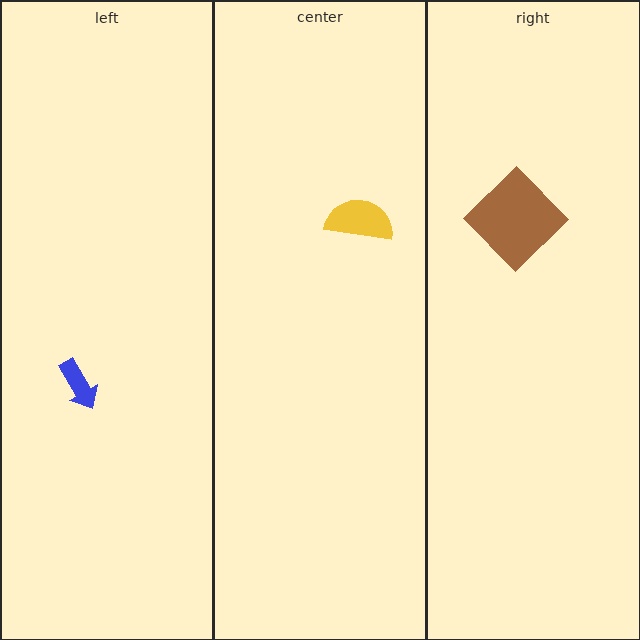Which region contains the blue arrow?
The left region.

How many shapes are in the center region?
1.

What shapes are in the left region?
The blue arrow.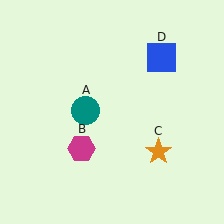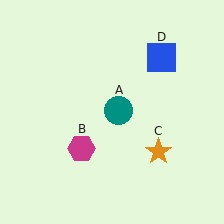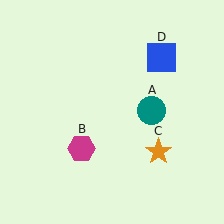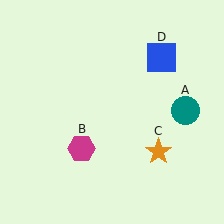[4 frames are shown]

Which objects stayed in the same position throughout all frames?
Magenta hexagon (object B) and orange star (object C) and blue square (object D) remained stationary.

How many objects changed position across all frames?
1 object changed position: teal circle (object A).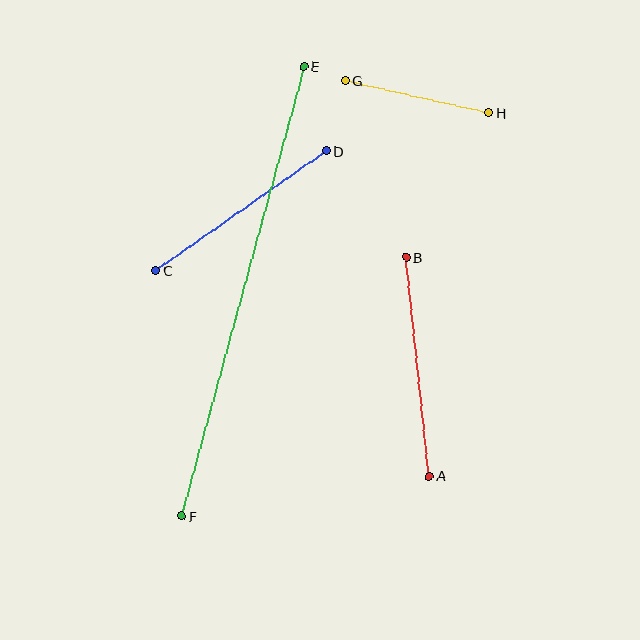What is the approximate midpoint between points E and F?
The midpoint is at approximately (243, 291) pixels.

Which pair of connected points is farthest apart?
Points E and F are farthest apart.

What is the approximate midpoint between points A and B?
The midpoint is at approximately (418, 367) pixels.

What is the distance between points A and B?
The distance is approximately 220 pixels.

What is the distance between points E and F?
The distance is approximately 466 pixels.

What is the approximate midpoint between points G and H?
The midpoint is at approximately (417, 97) pixels.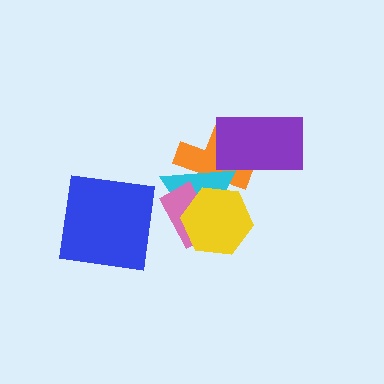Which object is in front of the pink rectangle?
The yellow hexagon is in front of the pink rectangle.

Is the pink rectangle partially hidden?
Yes, it is partially covered by another shape.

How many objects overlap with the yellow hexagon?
3 objects overlap with the yellow hexagon.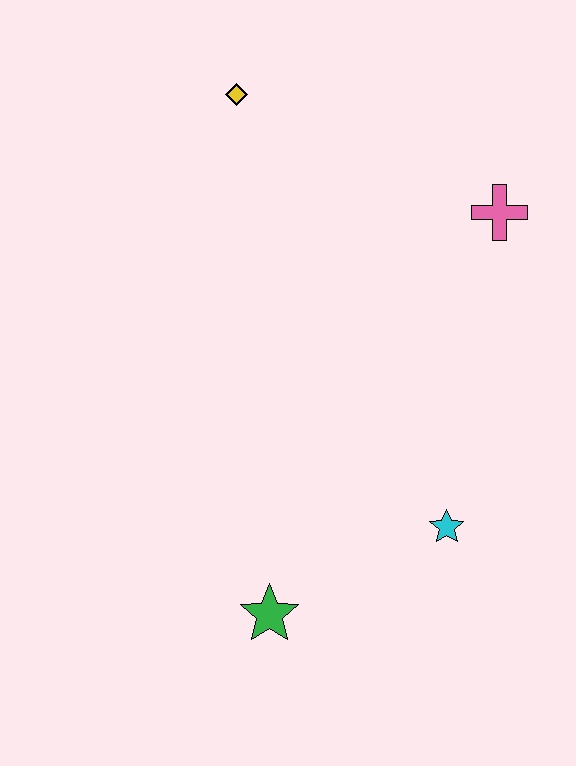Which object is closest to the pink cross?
The yellow diamond is closest to the pink cross.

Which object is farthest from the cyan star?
The yellow diamond is farthest from the cyan star.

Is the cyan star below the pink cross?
Yes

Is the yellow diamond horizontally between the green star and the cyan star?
No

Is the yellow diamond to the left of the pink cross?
Yes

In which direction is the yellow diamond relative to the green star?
The yellow diamond is above the green star.